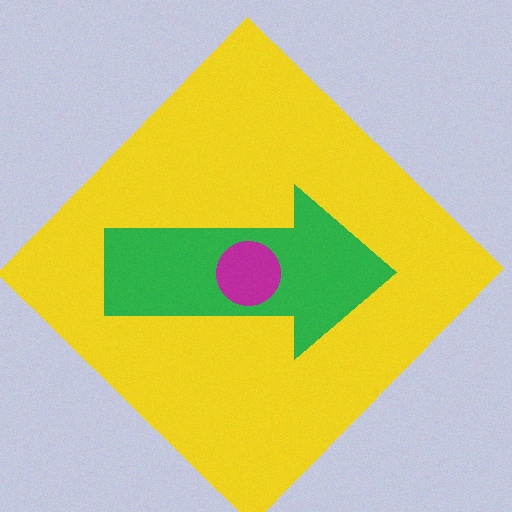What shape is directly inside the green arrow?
The magenta circle.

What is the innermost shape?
The magenta circle.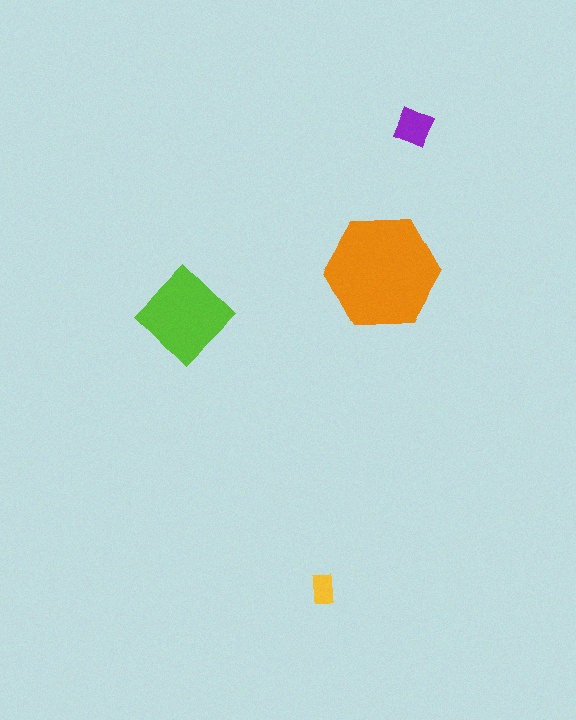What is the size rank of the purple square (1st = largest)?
3rd.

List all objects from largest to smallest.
The orange hexagon, the lime diamond, the purple square, the yellow rectangle.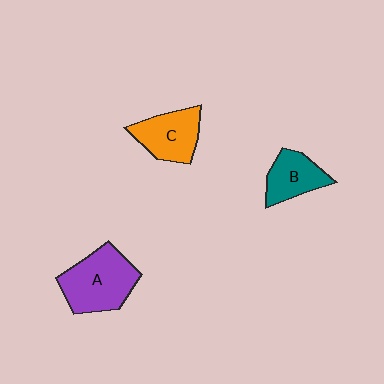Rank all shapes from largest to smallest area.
From largest to smallest: A (purple), C (orange), B (teal).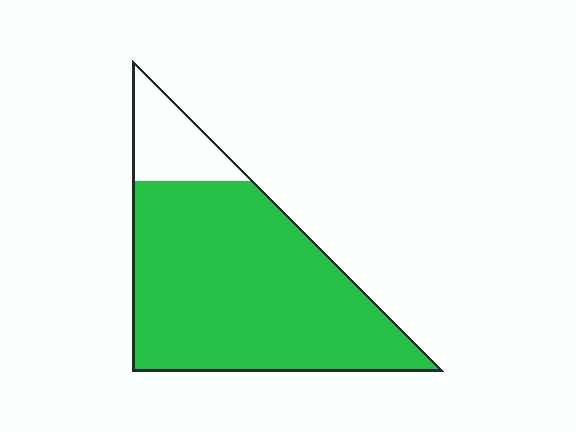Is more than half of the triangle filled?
Yes.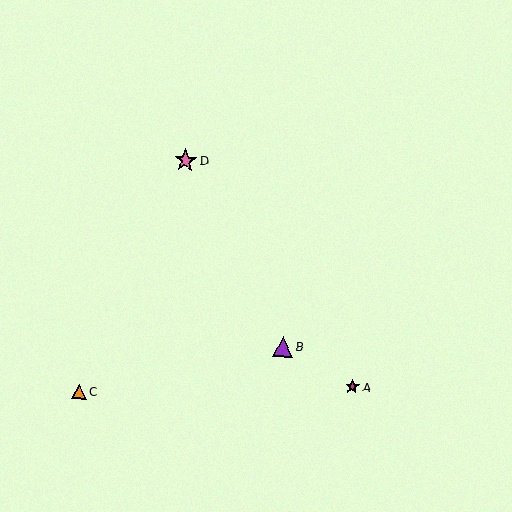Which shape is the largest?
The pink star (labeled D) is the largest.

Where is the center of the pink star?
The center of the pink star is at (185, 161).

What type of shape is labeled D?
Shape D is a pink star.